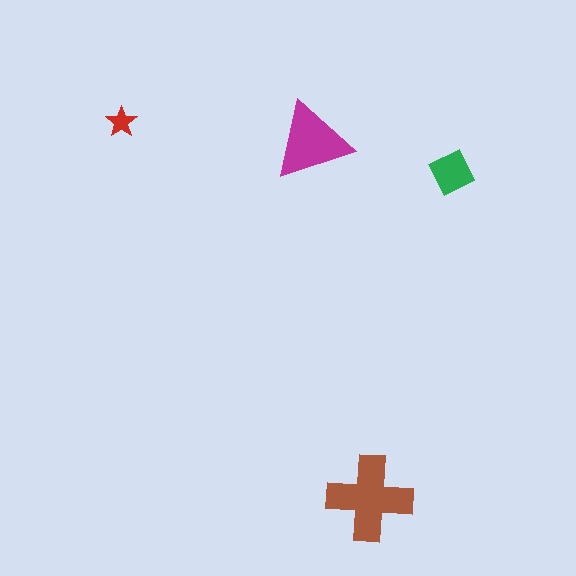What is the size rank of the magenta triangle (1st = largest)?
2nd.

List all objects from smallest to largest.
The red star, the green square, the magenta triangle, the brown cross.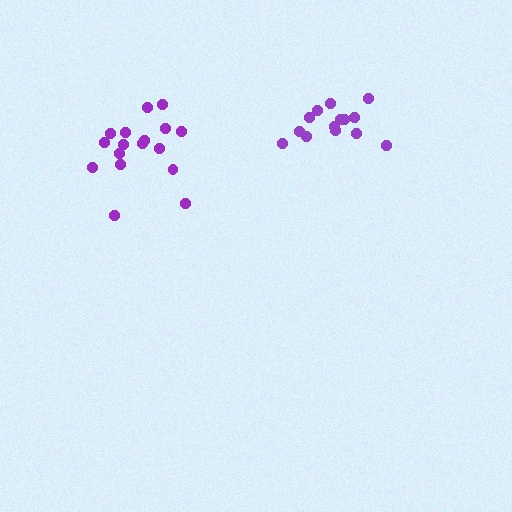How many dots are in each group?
Group 1: 14 dots, Group 2: 17 dots (31 total).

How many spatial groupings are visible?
There are 2 spatial groupings.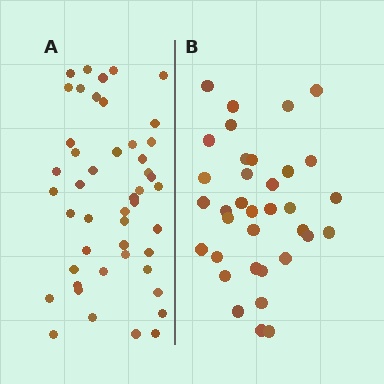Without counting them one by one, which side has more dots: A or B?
Region A (the left region) has more dots.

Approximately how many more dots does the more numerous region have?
Region A has roughly 12 or so more dots than region B.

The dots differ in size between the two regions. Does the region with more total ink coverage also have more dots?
No. Region B has more total ink coverage because its dots are larger, but region A actually contains more individual dots. Total area can be misleading — the number of items is what matters here.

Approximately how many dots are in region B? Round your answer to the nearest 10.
About 40 dots. (The exact count is 35, which rounds to 40.)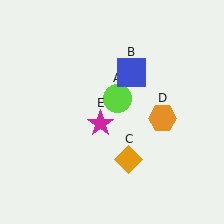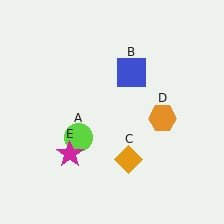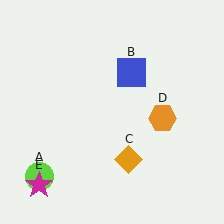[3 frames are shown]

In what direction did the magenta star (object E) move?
The magenta star (object E) moved down and to the left.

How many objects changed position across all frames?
2 objects changed position: lime circle (object A), magenta star (object E).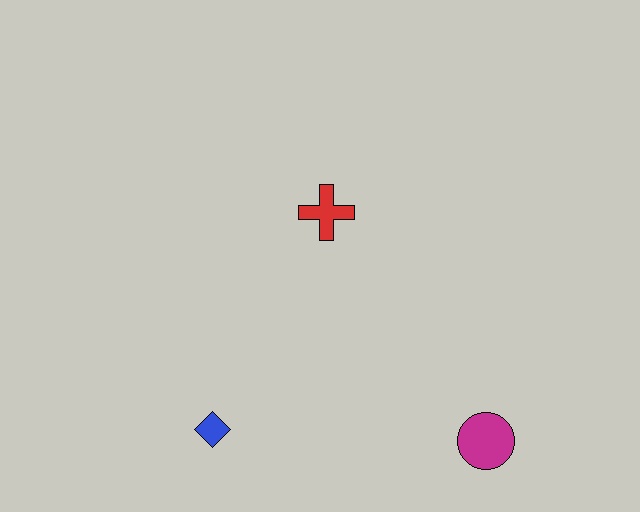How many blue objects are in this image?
There is 1 blue object.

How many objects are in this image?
There are 3 objects.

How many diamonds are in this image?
There is 1 diamond.